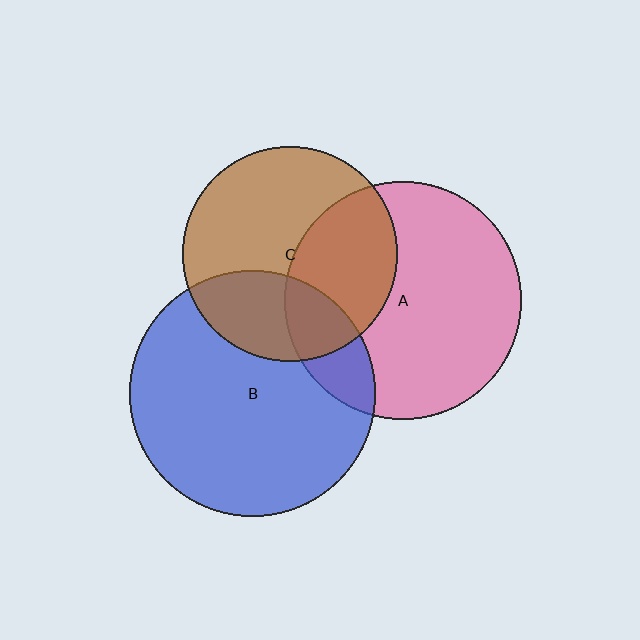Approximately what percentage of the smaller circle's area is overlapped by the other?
Approximately 15%.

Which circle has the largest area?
Circle B (blue).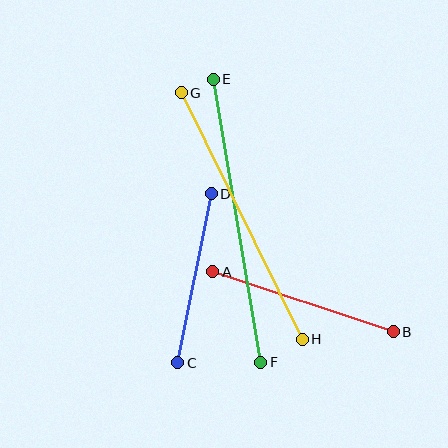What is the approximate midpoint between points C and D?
The midpoint is at approximately (194, 278) pixels.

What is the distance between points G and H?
The distance is approximately 274 pixels.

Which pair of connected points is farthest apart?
Points E and F are farthest apart.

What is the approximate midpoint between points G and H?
The midpoint is at approximately (242, 216) pixels.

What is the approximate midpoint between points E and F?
The midpoint is at approximately (237, 221) pixels.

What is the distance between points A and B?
The distance is approximately 190 pixels.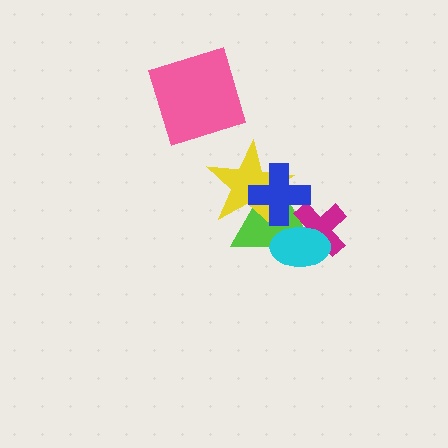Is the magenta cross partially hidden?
Yes, it is partially covered by another shape.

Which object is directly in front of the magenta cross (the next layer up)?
The blue cross is directly in front of the magenta cross.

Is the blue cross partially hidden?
No, no other shape covers it.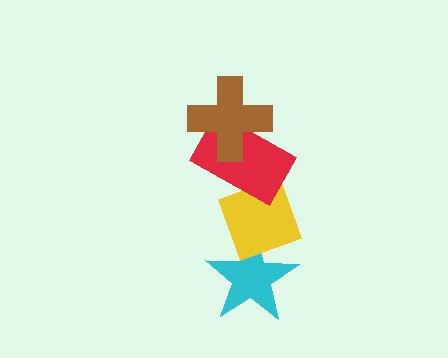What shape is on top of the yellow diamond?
The red rectangle is on top of the yellow diamond.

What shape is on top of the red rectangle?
The brown cross is on top of the red rectangle.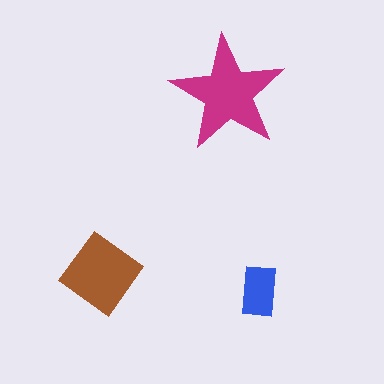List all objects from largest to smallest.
The magenta star, the brown diamond, the blue rectangle.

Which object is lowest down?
The blue rectangle is bottommost.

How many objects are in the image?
There are 3 objects in the image.